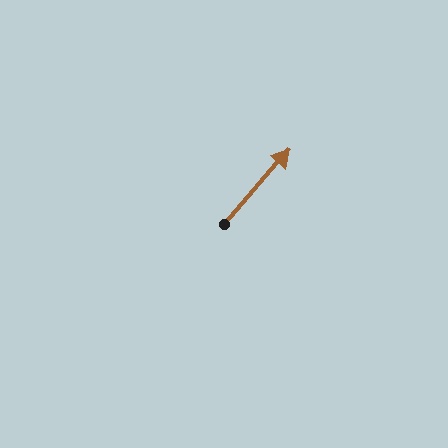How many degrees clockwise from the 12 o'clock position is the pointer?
Approximately 41 degrees.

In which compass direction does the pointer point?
Northeast.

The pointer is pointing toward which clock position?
Roughly 1 o'clock.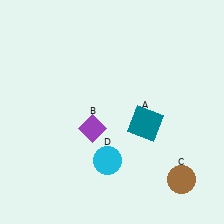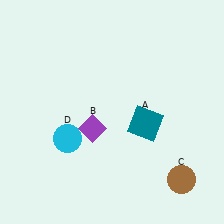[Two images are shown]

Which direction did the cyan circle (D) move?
The cyan circle (D) moved left.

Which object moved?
The cyan circle (D) moved left.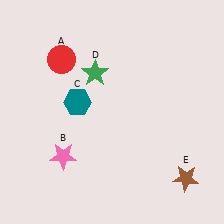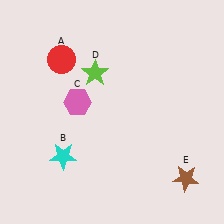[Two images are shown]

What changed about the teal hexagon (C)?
In Image 1, C is teal. In Image 2, it changed to pink.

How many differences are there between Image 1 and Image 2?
There are 3 differences between the two images.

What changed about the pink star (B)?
In Image 1, B is pink. In Image 2, it changed to cyan.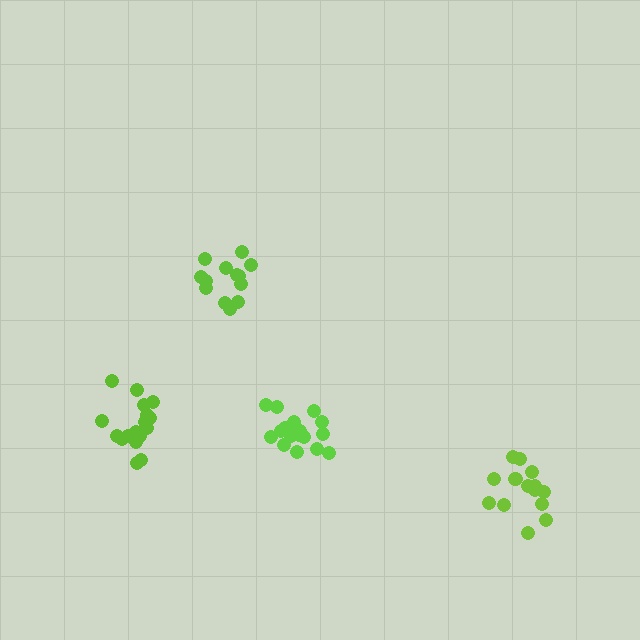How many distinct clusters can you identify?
There are 4 distinct clusters.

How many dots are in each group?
Group 1: 19 dots, Group 2: 17 dots, Group 3: 15 dots, Group 4: 13 dots (64 total).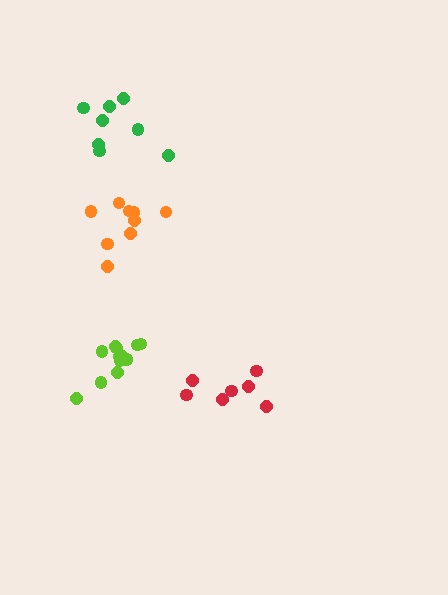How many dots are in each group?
Group 1: 13 dots, Group 2: 7 dots, Group 3: 9 dots, Group 4: 8 dots (37 total).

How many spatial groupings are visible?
There are 4 spatial groupings.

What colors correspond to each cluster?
The clusters are colored: lime, red, orange, green.